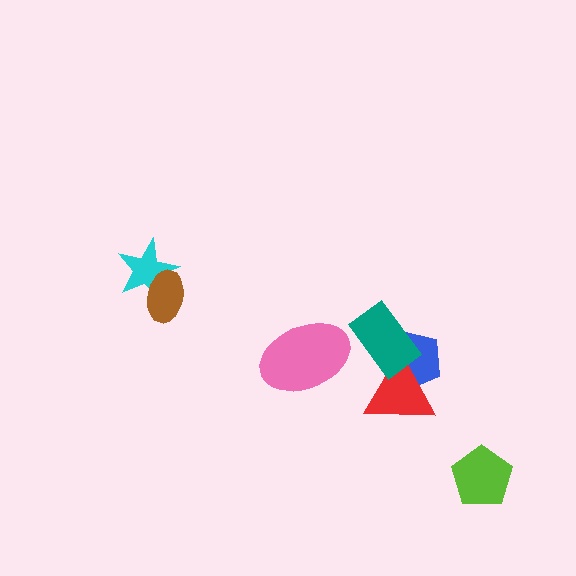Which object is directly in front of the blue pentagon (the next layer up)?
The red triangle is directly in front of the blue pentagon.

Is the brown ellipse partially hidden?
No, no other shape covers it.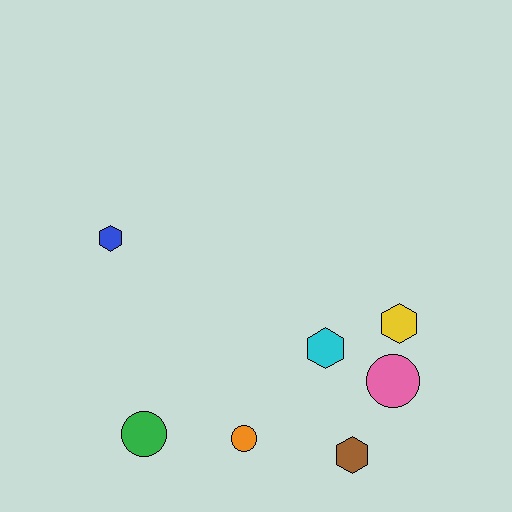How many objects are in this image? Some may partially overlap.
There are 7 objects.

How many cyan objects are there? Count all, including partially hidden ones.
There is 1 cyan object.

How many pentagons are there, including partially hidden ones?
There are no pentagons.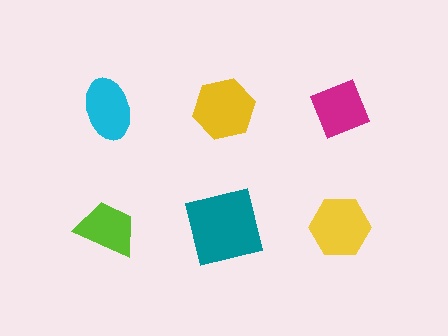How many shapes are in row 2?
3 shapes.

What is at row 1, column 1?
A cyan ellipse.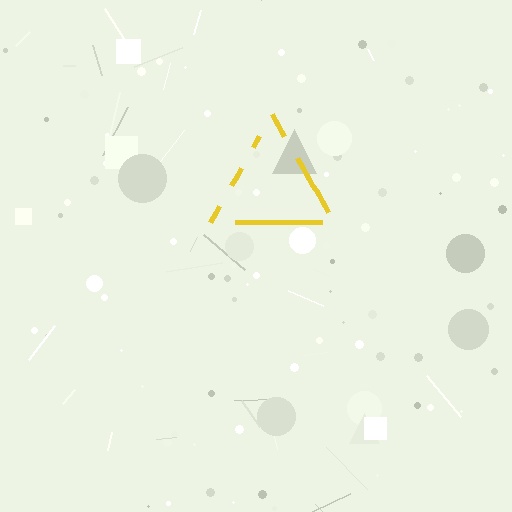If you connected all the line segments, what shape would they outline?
They would outline a triangle.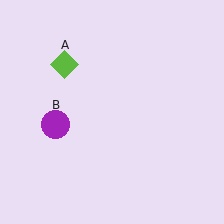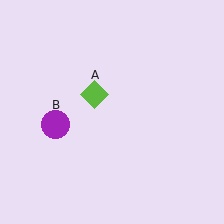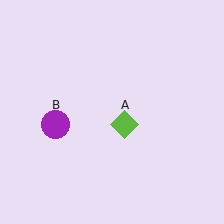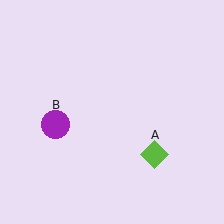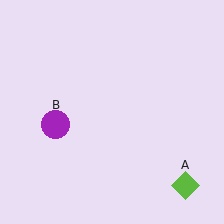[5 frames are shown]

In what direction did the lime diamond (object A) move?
The lime diamond (object A) moved down and to the right.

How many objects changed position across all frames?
1 object changed position: lime diamond (object A).